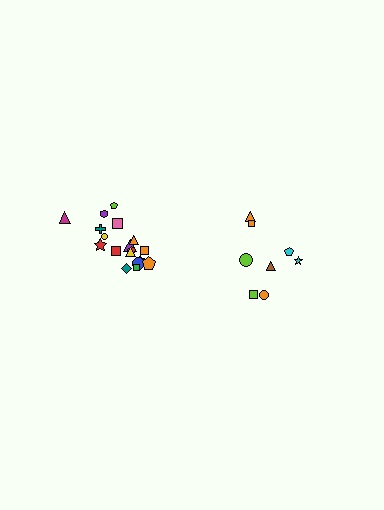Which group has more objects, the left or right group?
The left group.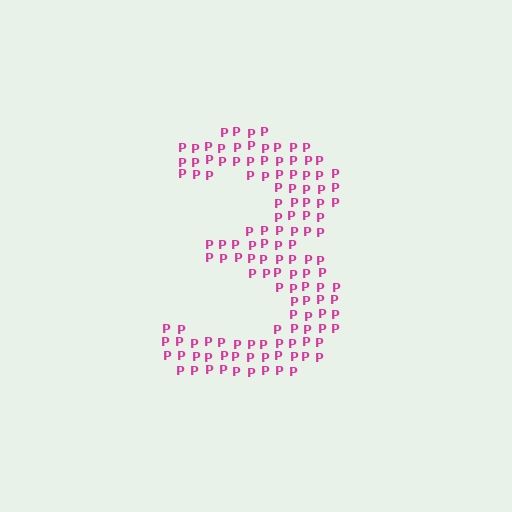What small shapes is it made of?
It is made of small letter P's.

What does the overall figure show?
The overall figure shows the digit 3.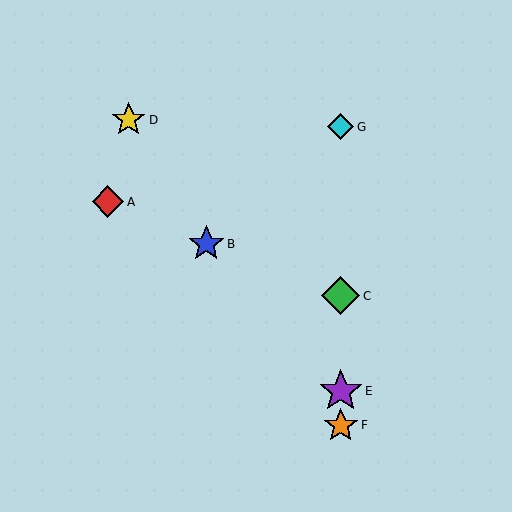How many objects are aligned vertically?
4 objects (C, E, F, G) are aligned vertically.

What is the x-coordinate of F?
Object F is at x≈341.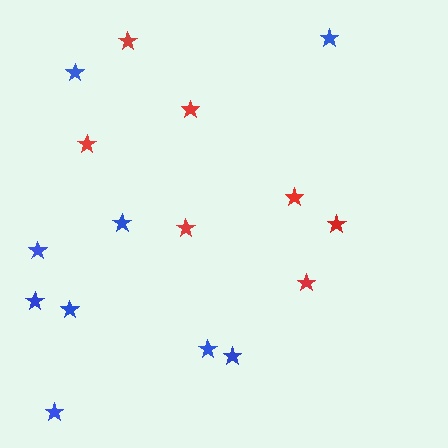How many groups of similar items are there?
There are 2 groups: one group of red stars (7) and one group of blue stars (9).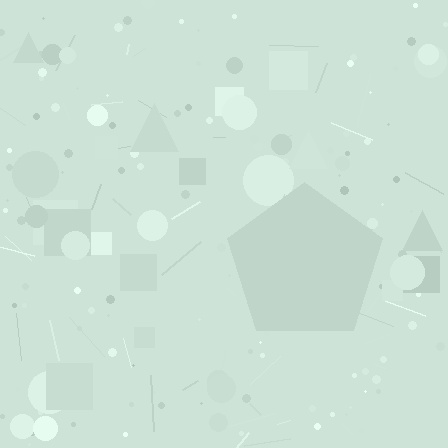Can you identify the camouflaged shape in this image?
The camouflaged shape is a pentagon.